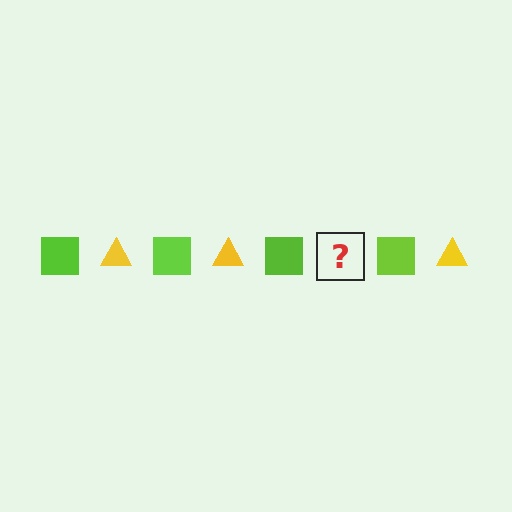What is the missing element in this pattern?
The missing element is a yellow triangle.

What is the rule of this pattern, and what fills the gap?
The rule is that the pattern alternates between lime square and yellow triangle. The gap should be filled with a yellow triangle.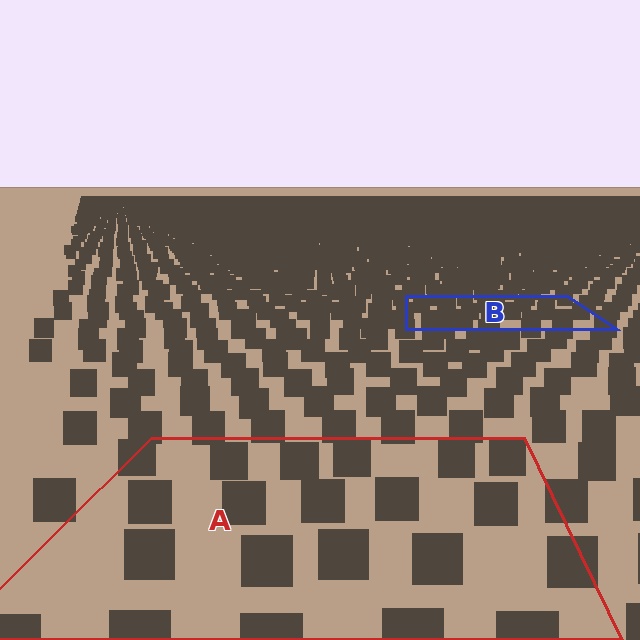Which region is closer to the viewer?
Region A is closer. The texture elements there are larger and more spread out.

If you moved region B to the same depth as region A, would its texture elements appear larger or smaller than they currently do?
They would appear larger. At a closer depth, the same texture elements are projected at a bigger on-screen size.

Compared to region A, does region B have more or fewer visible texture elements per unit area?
Region B has more texture elements per unit area — they are packed more densely because it is farther away.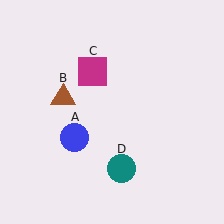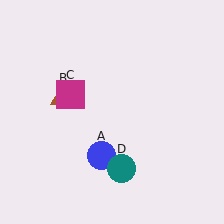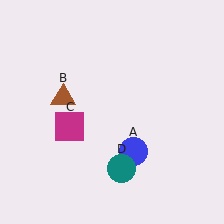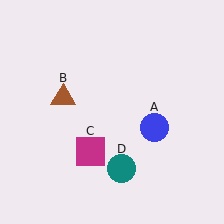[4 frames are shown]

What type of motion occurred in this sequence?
The blue circle (object A), magenta square (object C) rotated counterclockwise around the center of the scene.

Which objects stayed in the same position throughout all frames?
Brown triangle (object B) and teal circle (object D) remained stationary.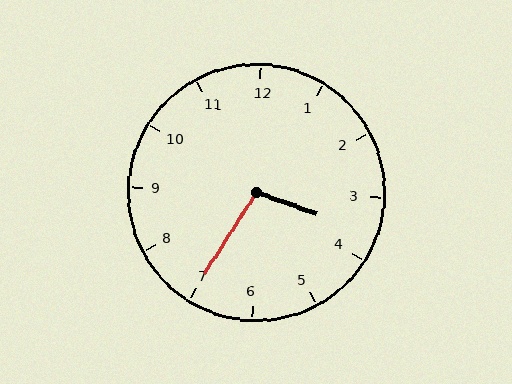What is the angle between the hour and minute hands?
Approximately 102 degrees.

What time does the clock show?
3:35.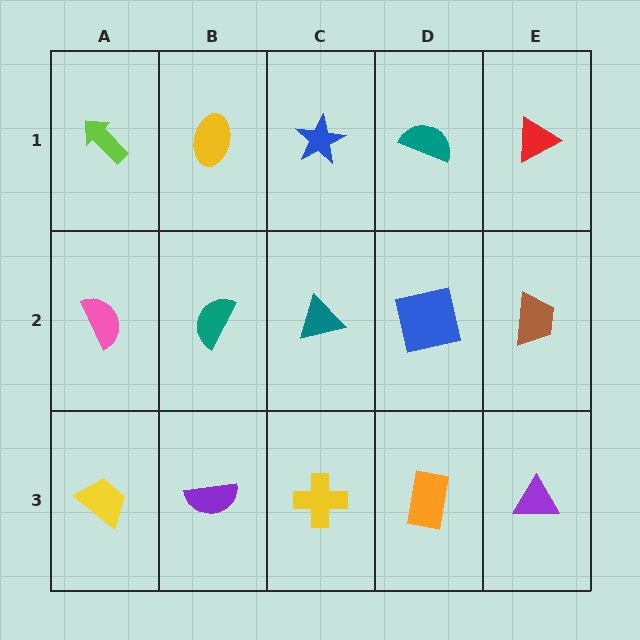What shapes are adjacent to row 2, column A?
A lime arrow (row 1, column A), a yellow trapezoid (row 3, column A), a teal semicircle (row 2, column B).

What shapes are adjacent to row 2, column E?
A red triangle (row 1, column E), a purple triangle (row 3, column E), a blue square (row 2, column D).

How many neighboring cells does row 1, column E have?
2.